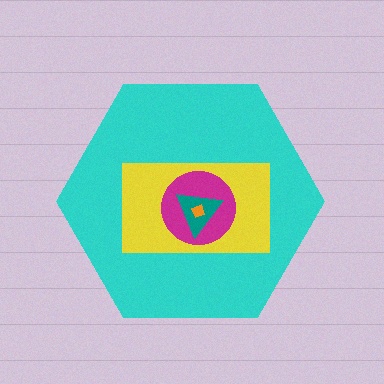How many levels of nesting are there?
5.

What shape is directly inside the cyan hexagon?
The yellow rectangle.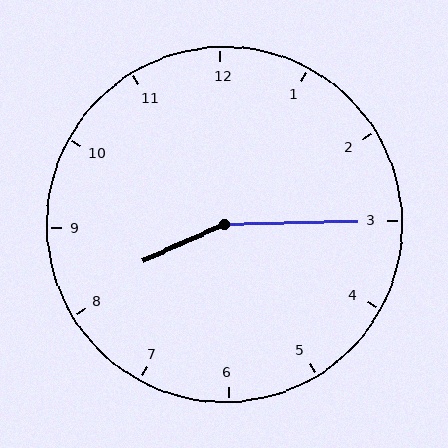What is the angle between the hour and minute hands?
Approximately 158 degrees.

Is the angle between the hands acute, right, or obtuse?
It is obtuse.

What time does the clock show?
8:15.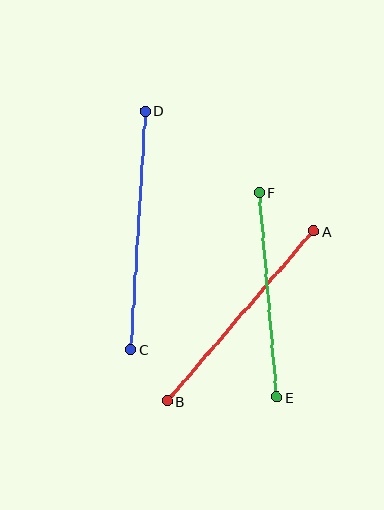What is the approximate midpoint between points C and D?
The midpoint is at approximately (138, 230) pixels.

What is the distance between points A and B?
The distance is approximately 224 pixels.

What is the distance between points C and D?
The distance is approximately 239 pixels.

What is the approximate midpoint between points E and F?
The midpoint is at approximately (268, 295) pixels.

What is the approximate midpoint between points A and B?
The midpoint is at approximately (240, 316) pixels.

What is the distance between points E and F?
The distance is approximately 206 pixels.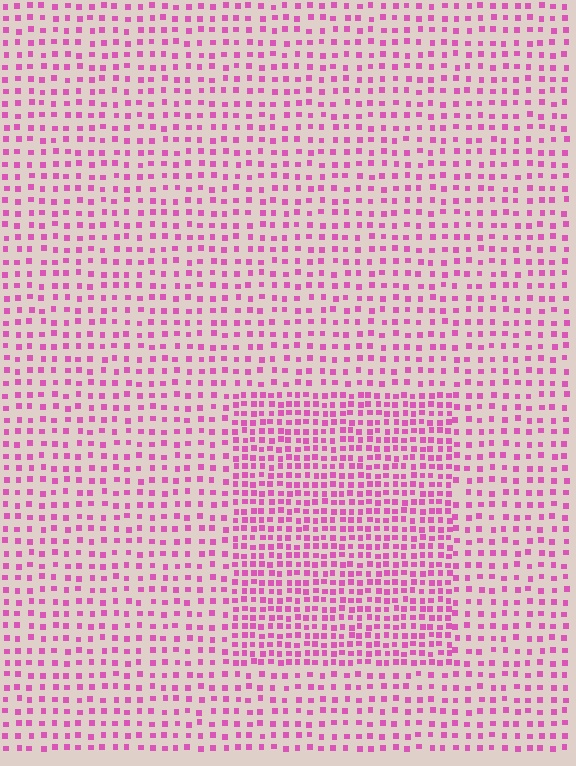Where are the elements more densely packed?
The elements are more densely packed inside the rectangle boundary.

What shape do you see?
I see a rectangle.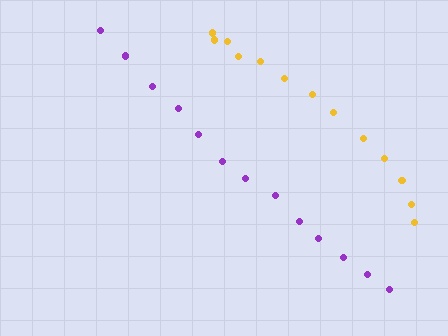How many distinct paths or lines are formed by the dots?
There are 2 distinct paths.